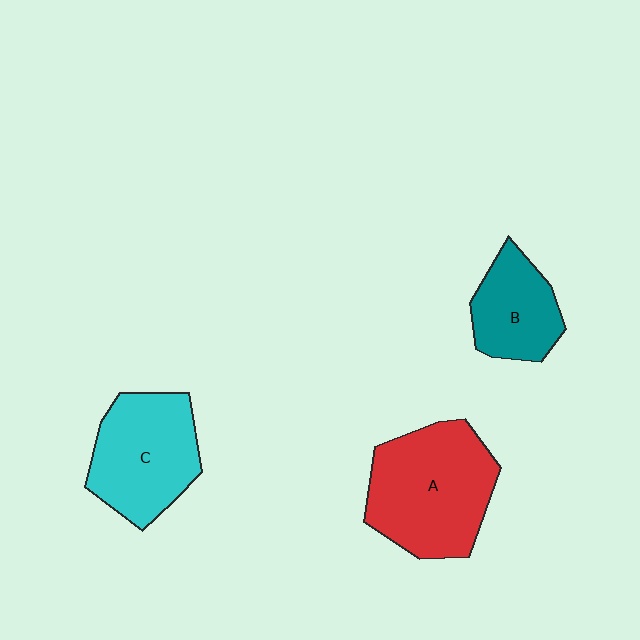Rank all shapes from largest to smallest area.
From largest to smallest: A (red), C (cyan), B (teal).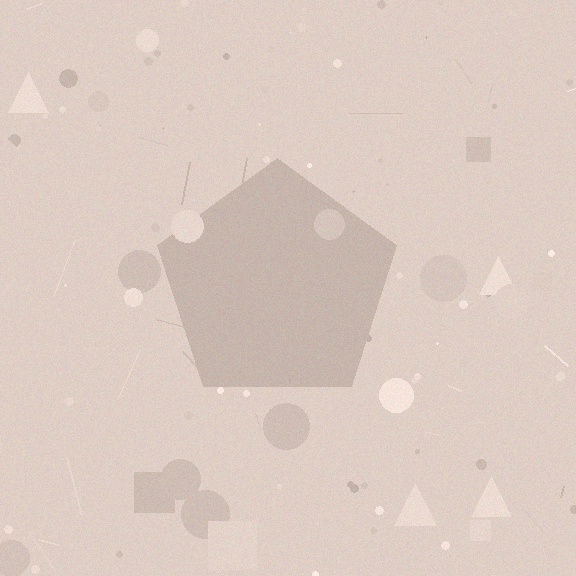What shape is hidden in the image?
A pentagon is hidden in the image.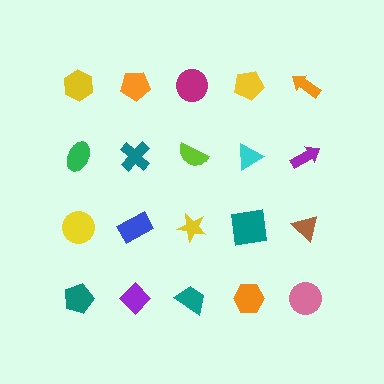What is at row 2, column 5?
A purple arrow.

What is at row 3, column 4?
A teal square.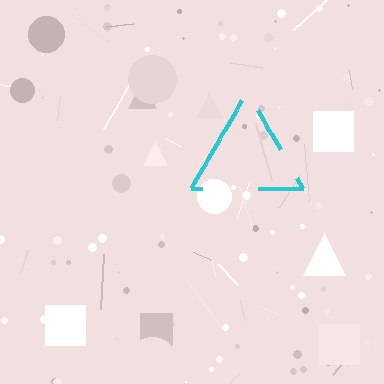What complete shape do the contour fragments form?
The contour fragments form a triangle.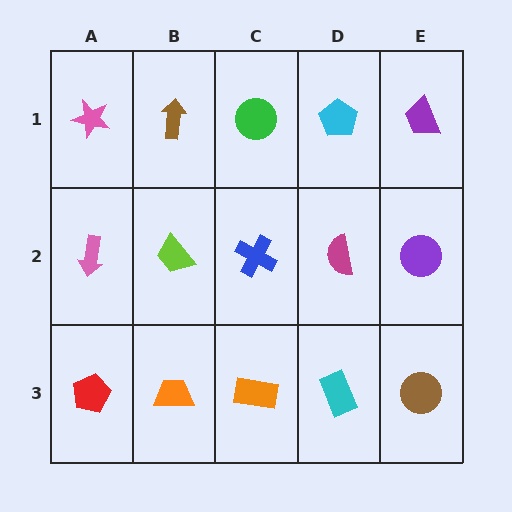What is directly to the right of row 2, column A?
A lime trapezoid.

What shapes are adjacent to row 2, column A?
A pink star (row 1, column A), a red pentagon (row 3, column A), a lime trapezoid (row 2, column B).